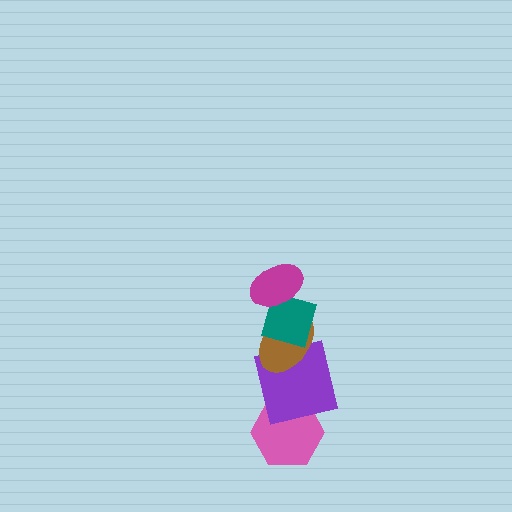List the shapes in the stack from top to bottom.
From top to bottom: the magenta ellipse, the teal square, the brown ellipse, the purple square, the pink hexagon.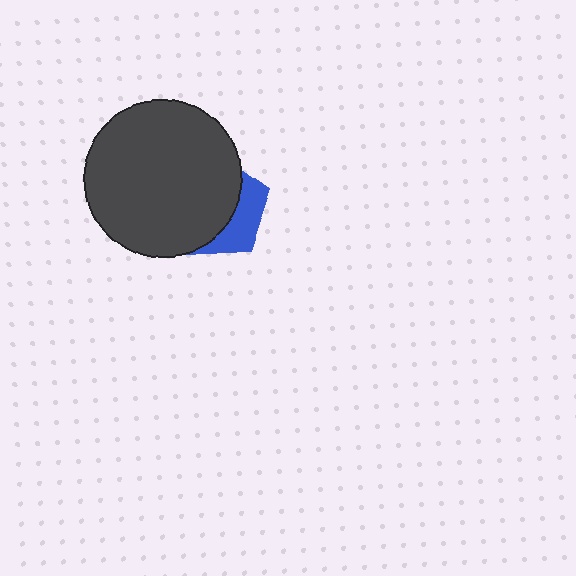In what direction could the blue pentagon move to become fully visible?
The blue pentagon could move right. That would shift it out from behind the dark gray circle entirely.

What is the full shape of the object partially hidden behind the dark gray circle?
The partially hidden object is a blue pentagon.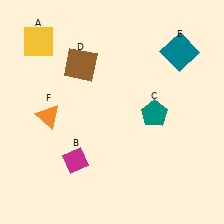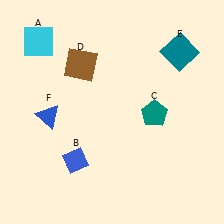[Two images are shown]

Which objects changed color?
A changed from yellow to cyan. B changed from magenta to blue. F changed from orange to blue.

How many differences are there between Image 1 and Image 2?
There are 3 differences between the two images.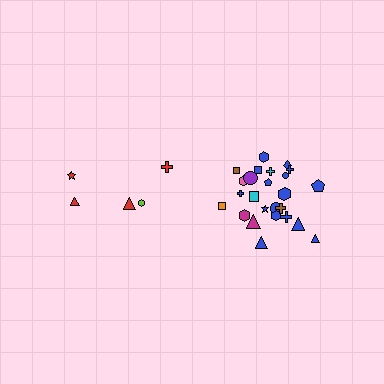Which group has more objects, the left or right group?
The right group.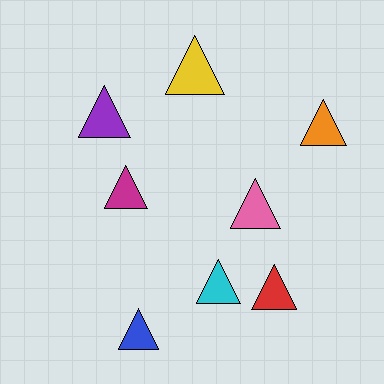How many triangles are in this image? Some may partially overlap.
There are 8 triangles.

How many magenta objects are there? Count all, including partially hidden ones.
There is 1 magenta object.